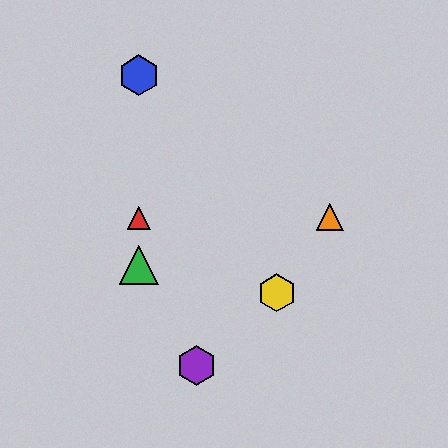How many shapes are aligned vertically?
3 shapes (the red triangle, the blue hexagon, the green triangle) are aligned vertically.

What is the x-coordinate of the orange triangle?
The orange triangle is at x≈330.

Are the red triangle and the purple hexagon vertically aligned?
No, the red triangle is at x≈139 and the purple hexagon is at x≈197.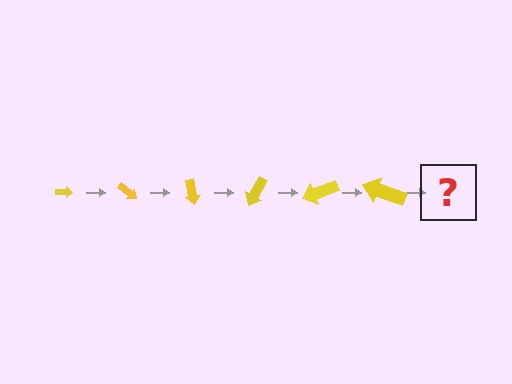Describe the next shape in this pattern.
It should be an arrow, larger than the previous one and rotated 240 degrees from the start.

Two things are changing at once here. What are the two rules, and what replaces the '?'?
The two rules are that the arrow grows larger each step and it rotates 40 degrees each step. The '?' should be an arrow, larger than the previous one and rotated 240 degrees from the start.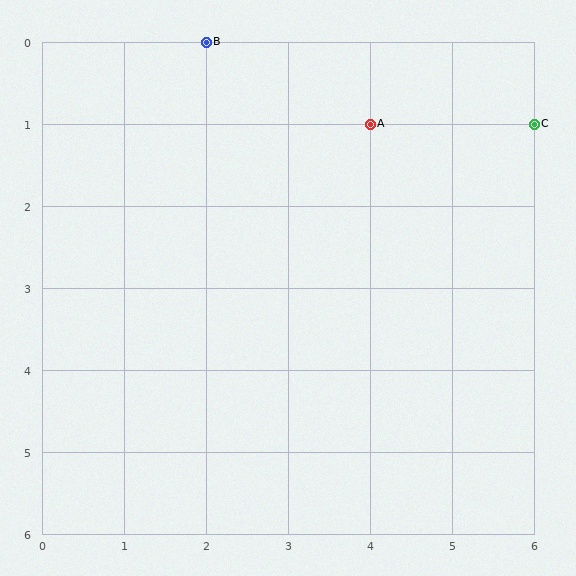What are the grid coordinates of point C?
Point C is at grid coordinates (6, 1).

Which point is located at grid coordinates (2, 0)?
Point B is at (2, 0).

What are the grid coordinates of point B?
Point B is at grid coordinates (2, 0).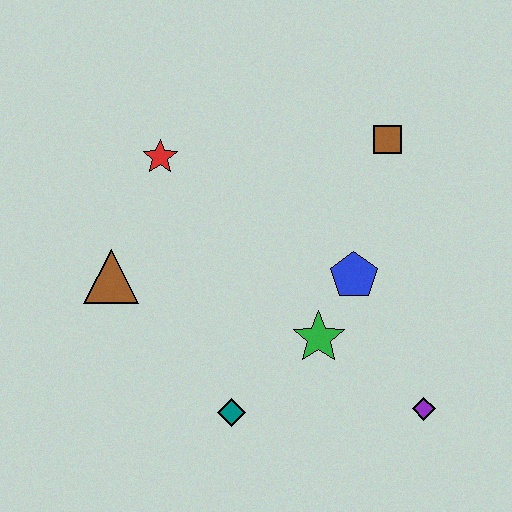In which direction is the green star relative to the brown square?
The green star is below the brown square.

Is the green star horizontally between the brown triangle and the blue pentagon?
Yes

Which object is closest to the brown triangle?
The red star is closest to the brown triangle.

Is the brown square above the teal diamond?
Yes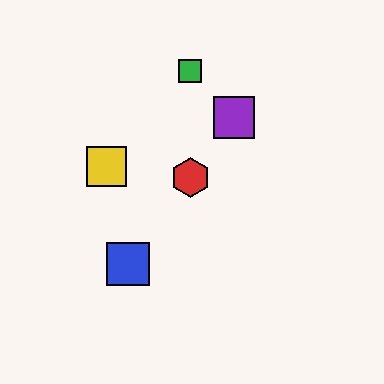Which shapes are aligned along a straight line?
The red hexagon, the blue square, the purple square are aligned along a straight line.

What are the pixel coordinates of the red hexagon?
The red hexagon is at (190, 178).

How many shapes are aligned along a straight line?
3 shapes (the red hexagon, the blue square, the purple square) are aligned along a straight line.